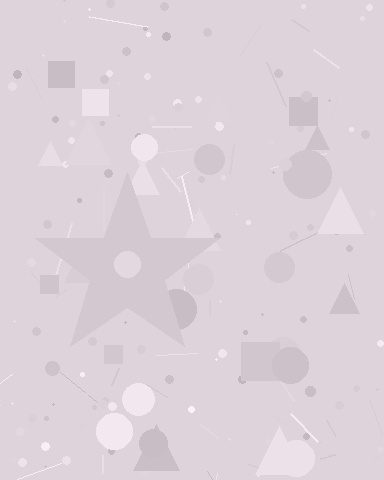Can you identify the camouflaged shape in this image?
The camouflaged shape is a star.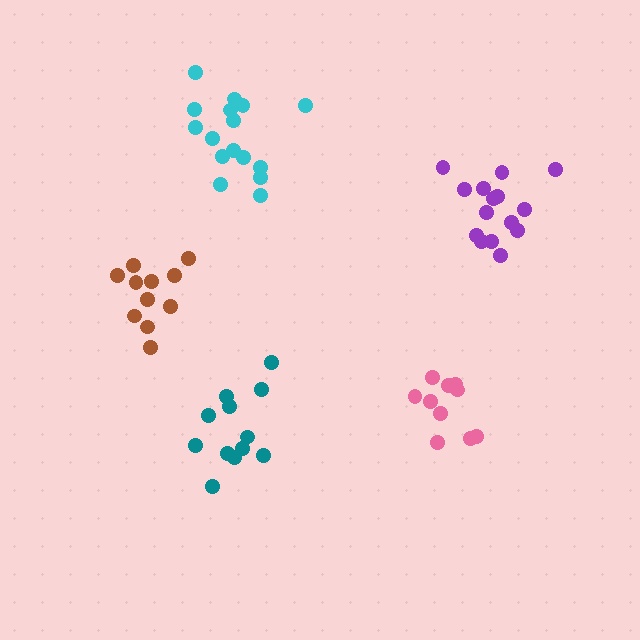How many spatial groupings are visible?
There are 5 spatial groupings.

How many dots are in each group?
Group 1: 16 dots, Group 2: 12 dots, Group 3: 11 dots, Group 4: 15 dots, Group 5: 10 dots (64 total).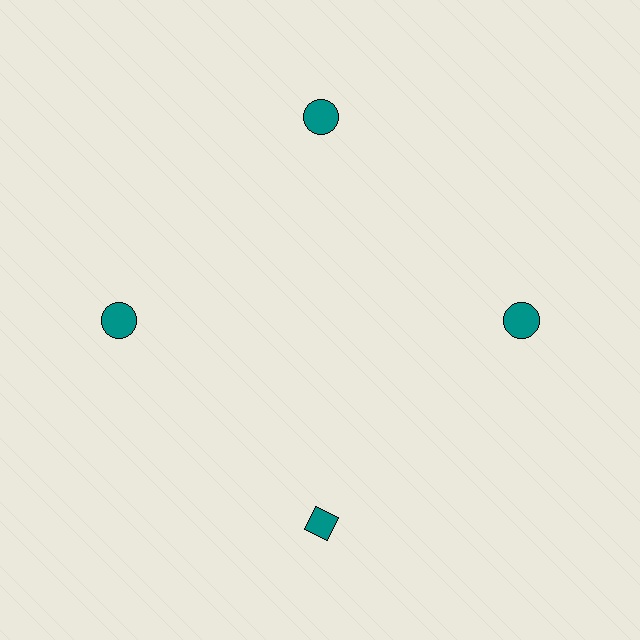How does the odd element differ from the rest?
It has a different shape: diamond instead of circle.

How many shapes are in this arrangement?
There are 4 shapes arranged in a ring pattern.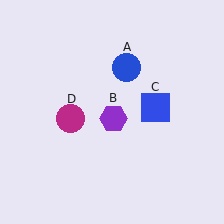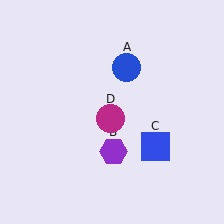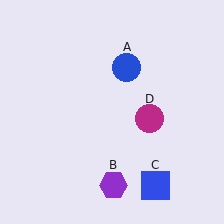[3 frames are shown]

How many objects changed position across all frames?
3 objects changed position: purple hexagon (object B), blue square (object C), magenta circle (object D).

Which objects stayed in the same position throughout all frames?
Blue circle (object A) remained stationary.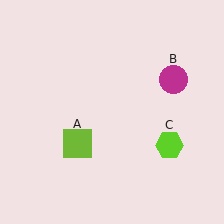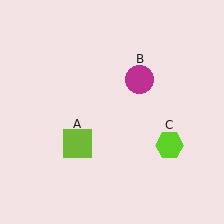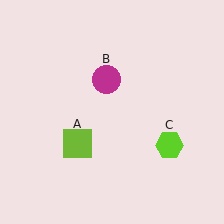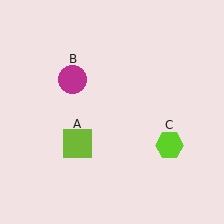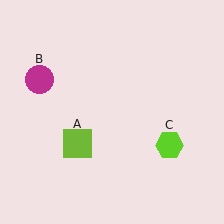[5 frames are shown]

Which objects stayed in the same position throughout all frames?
Lime square (object A) and lime hexagon (object C) remained stationary.